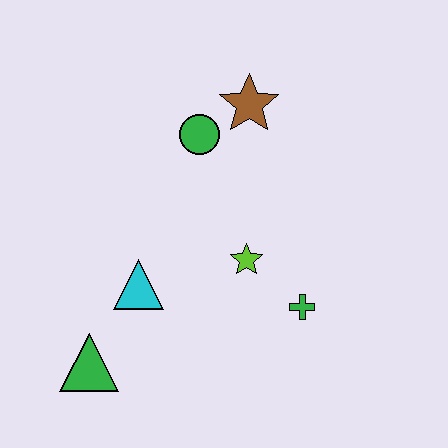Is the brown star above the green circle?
Yes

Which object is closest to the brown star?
The green circle is closest to the brown star.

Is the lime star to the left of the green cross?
Yes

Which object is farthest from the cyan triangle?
The brown star is farthest from the cyan triangle.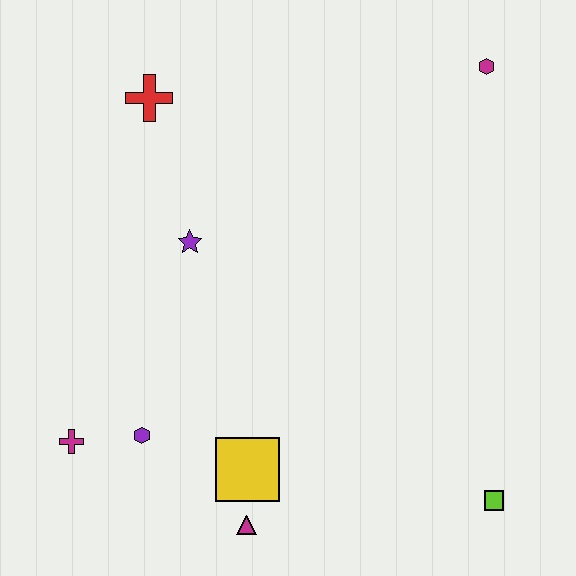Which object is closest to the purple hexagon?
The magenta cross is closest to the purple hexagon.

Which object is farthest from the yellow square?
The magenta hexagon is farthest from the yellow square.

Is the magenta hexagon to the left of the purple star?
No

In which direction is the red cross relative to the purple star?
The red cross is above the purple star.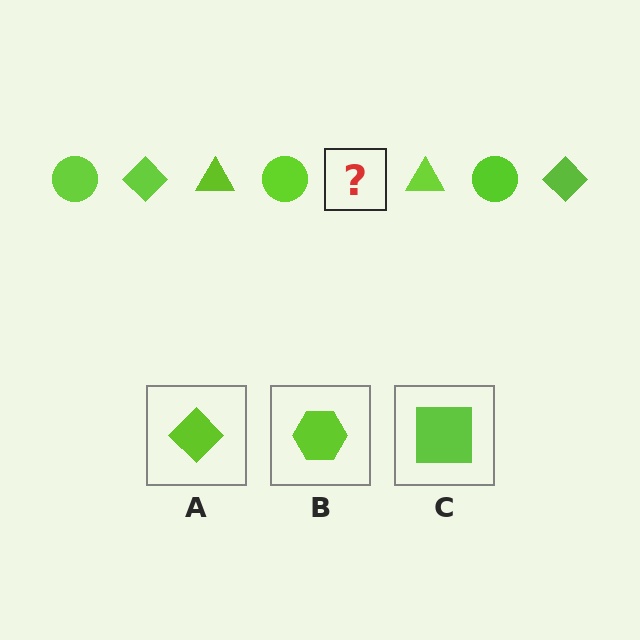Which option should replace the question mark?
Option A.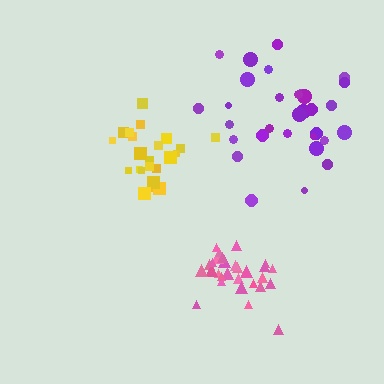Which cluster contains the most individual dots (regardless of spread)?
Purple (34).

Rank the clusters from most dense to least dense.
pink, yellow, purple.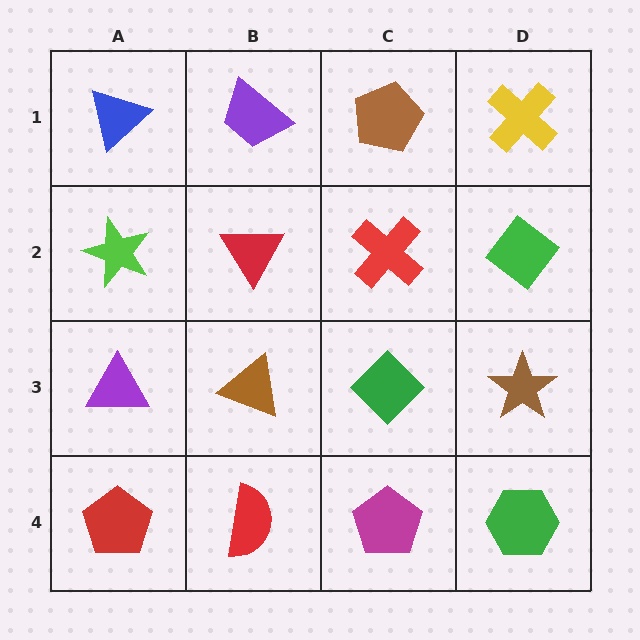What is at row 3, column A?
A purple triangle.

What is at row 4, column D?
A green hexagon.